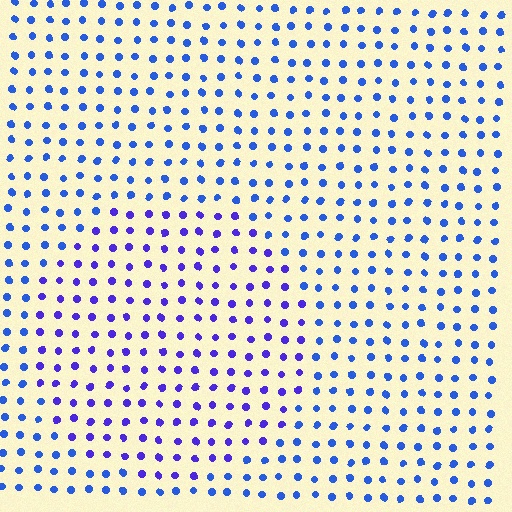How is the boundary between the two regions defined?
The boundary is defined purely by a slight shift in hue (about 29 degrees). Spacing, size, and orientation are identical on both sides.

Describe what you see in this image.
The image is filled with small blue elements in a uniform arrangement. A circle-shaped region is visible where the elements are tinted to a slightly different hue, forming a subtle color boundary.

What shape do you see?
I see a circle.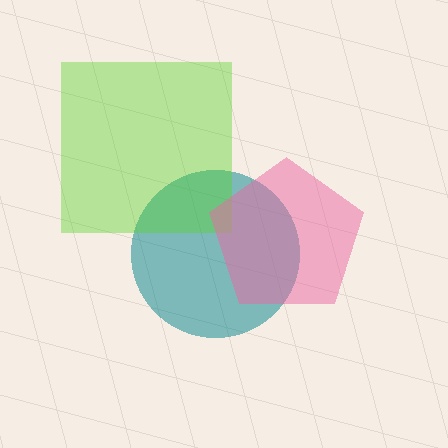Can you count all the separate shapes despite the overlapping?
Yes, there are 3 separate shapes.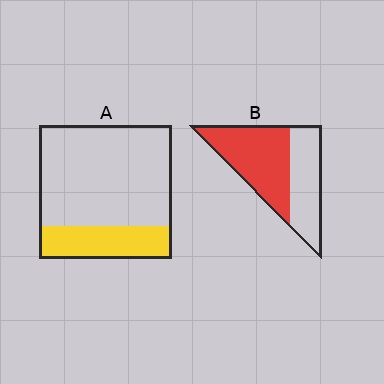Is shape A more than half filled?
No.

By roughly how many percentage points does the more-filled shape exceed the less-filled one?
By roughly 35 percentage points (B over A).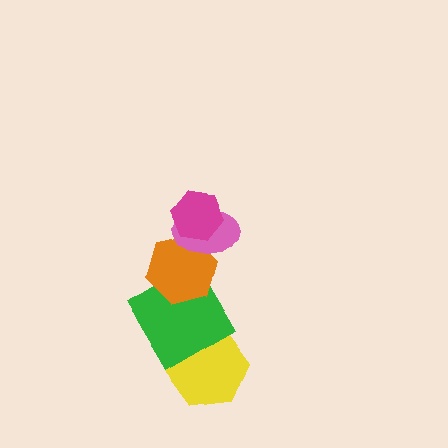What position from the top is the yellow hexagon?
The yellow hexagon is 5th from the top.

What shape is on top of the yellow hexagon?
The green diamond is on top of the yellow hexagon.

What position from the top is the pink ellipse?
The pink ellipse is 2nd from the top.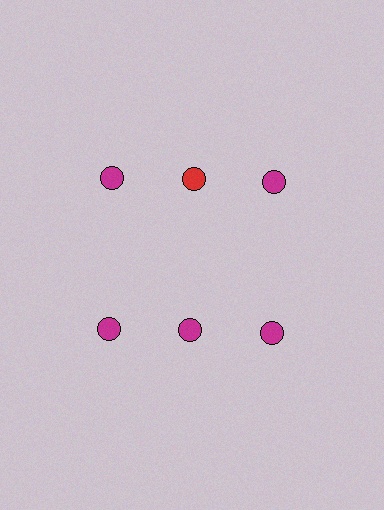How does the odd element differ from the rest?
It has a different color: red instead of magenta.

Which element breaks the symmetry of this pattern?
The red circle in the top row, second from left column breaks the symmetry. All other shapes are magenta circles.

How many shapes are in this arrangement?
There are 6 shapes arranged in a grid pattern.